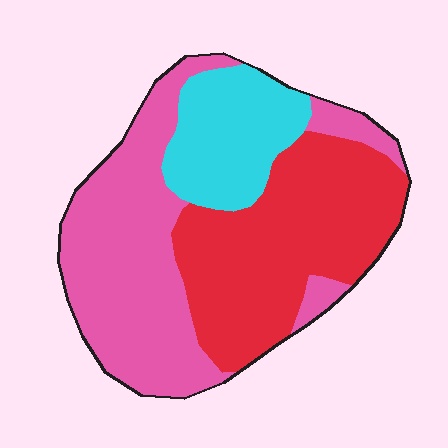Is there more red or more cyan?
Red.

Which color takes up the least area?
Cyan, at roughly 20%.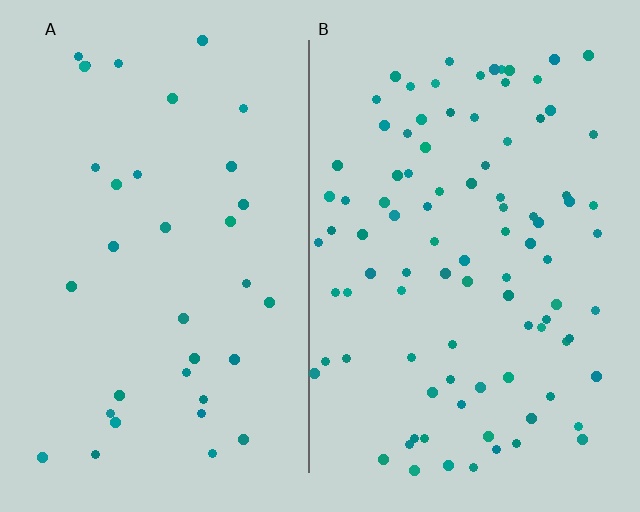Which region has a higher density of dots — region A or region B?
B (the right).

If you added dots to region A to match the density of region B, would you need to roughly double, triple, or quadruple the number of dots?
Approximately triple.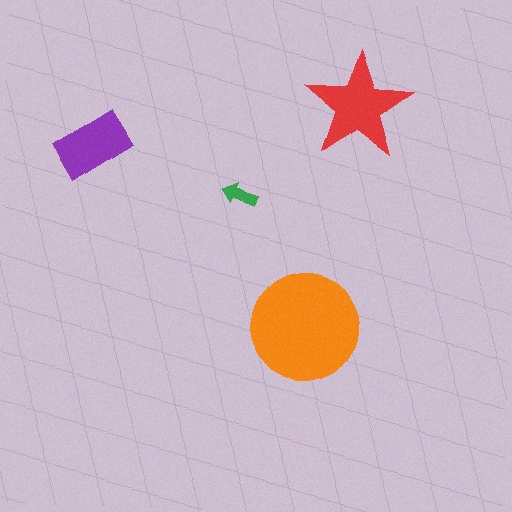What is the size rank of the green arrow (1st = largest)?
4th.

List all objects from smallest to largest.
The green arrow, the purple rectangle, the red star, the orange circle.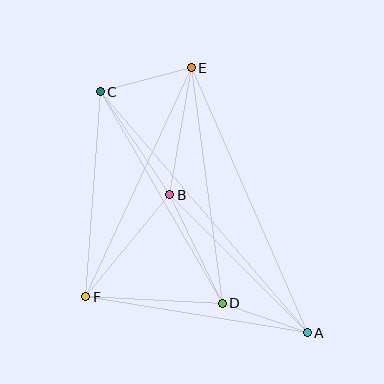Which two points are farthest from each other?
Points A and C are farthest from each other.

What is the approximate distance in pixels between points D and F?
The distance between D and F is approximately 137 pixels.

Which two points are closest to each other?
Points A and D are closest to each other.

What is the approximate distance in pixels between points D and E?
The distance between D and E is approximately 238 pixels.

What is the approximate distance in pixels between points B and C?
The distance between B and C is approximately 124 pixels.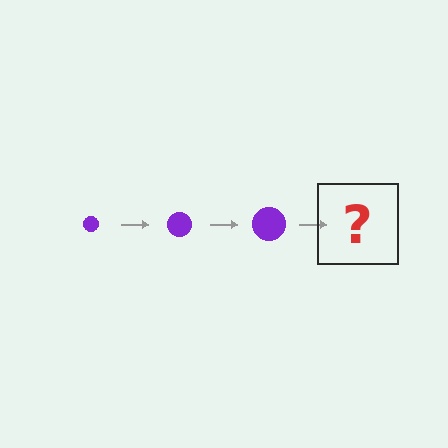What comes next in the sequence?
The next element should be a purple circle, larger than the previous one.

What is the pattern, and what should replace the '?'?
The pattern is that the circle gets progressively larger each step. The '?' should be a purple circle, larger than the previous one.